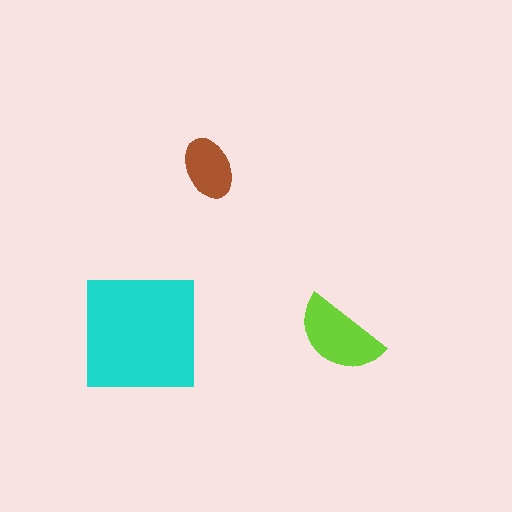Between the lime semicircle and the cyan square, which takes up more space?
The cyan square.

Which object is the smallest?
The brown ellipse.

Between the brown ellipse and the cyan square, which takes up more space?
The cyan square.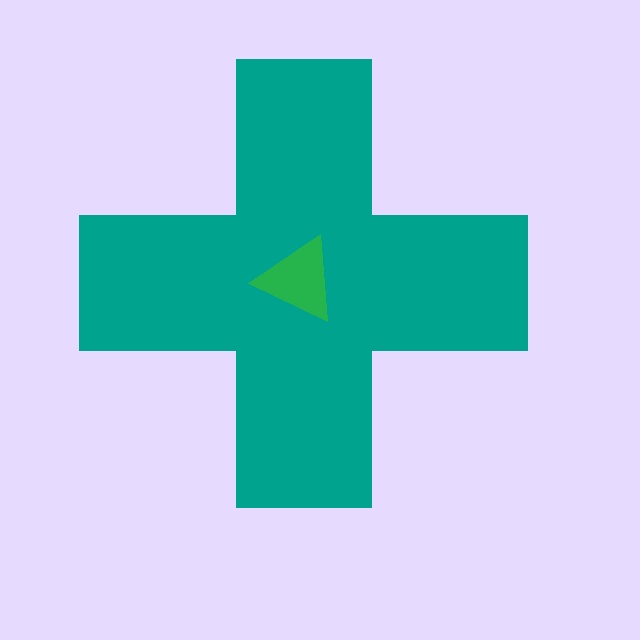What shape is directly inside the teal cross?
The green triangle.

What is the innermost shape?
The green triangle.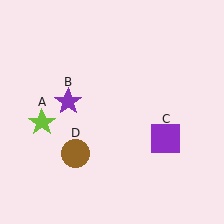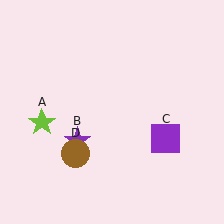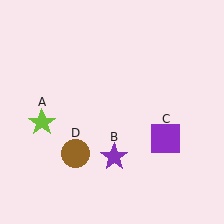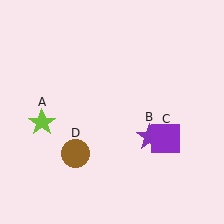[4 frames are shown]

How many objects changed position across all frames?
1 object changed position: purple star (object B).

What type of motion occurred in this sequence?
The purple star (object B) rotated counterclockwise around the center of the scene.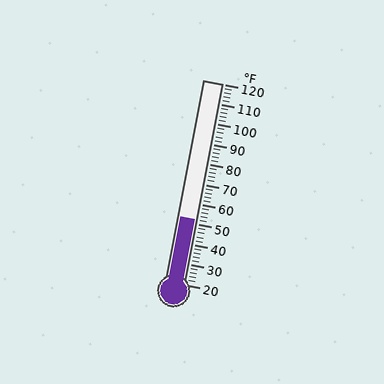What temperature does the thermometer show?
The thermometer shows approximately 52°F.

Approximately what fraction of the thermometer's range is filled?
The thermometer is filled to approximately 30% of its range.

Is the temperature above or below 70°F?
The temperature is below 70°F.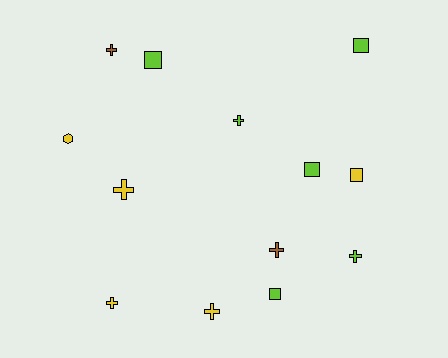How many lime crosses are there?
There are 2 lime crosses.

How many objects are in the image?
There are 13 objects.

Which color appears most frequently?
Lime, with 6 objects.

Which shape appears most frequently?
Cross, with 7 objects.